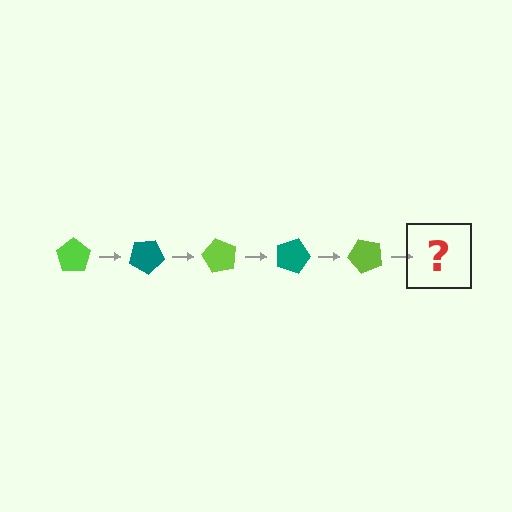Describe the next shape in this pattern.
It should be a teal pentagon, rotated 150 degrees from the start.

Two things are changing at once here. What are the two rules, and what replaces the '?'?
The two rules are that it rotates 30 degrees each step and the color cycles through lime and teal. The '?' should be a teal pentagon, rotated 150 degrees from the start.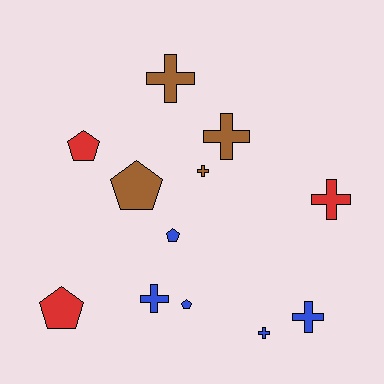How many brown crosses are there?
There are 3 brown crosses.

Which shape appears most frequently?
Cross, with 7 objects.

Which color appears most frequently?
Blue, with 5 objects.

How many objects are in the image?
There are 12 objects.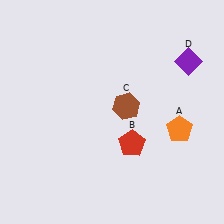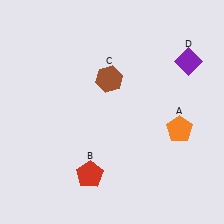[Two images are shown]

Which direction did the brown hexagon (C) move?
The brown hexagon (C) moved up.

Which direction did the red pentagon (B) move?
The red pentagon (B) moved left.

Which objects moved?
The objects that moved are: the red pentagon (B), the brown hexagon (C).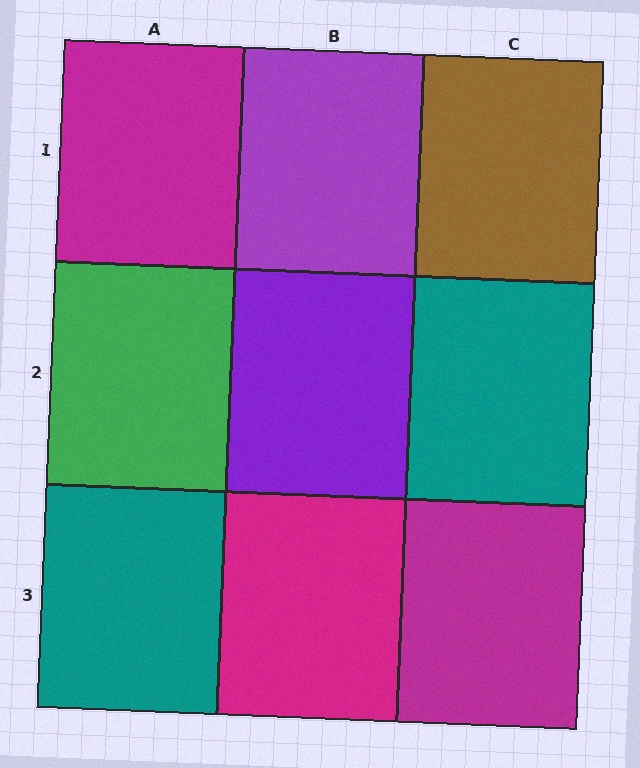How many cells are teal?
2 cells are teal.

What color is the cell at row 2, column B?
Purple.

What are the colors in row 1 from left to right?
Magenta, purple, brown.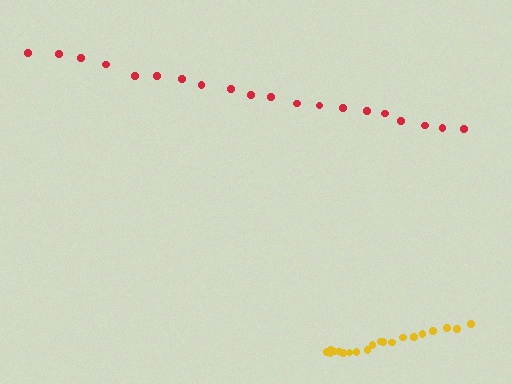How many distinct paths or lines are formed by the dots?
There are 2 distinct paths.